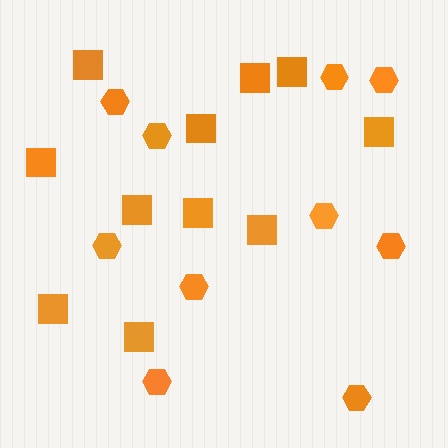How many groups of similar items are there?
There are 2 groups: one group of hexagons (10) and one group of squares (11).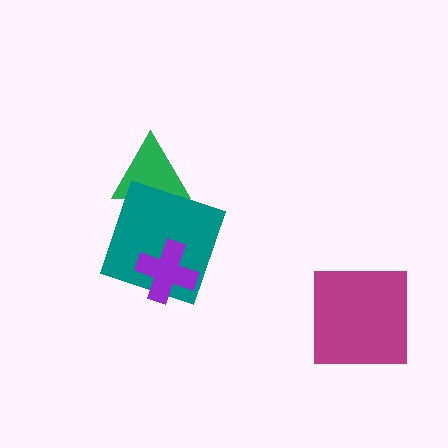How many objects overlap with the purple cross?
1 object overlaps with the purple cross.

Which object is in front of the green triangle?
The teal square is in front of the green triangle.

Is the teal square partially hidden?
Yes, it is partially covered by another shape.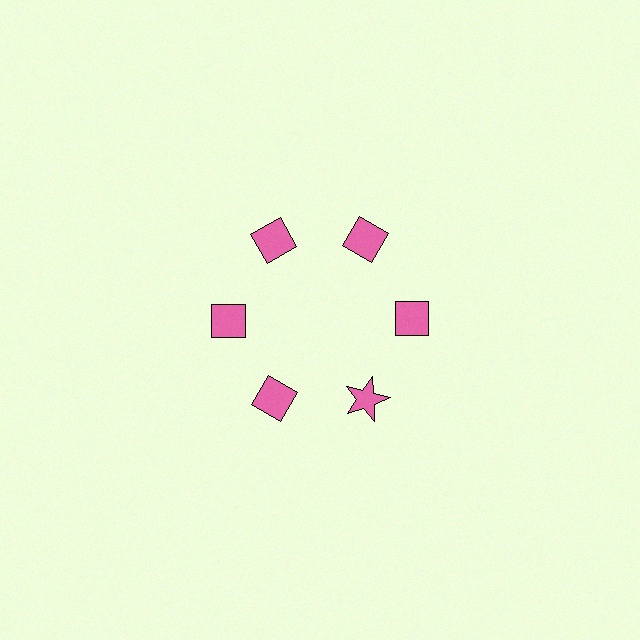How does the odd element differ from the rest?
It has a different shape: star instead of diamond.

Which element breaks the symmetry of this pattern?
The pink star at roughly the 5 o'clock position breaks the symmetry. All other shapes are pink diamonds.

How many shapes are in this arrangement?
There are 6 shapes arranged in a ring pattern.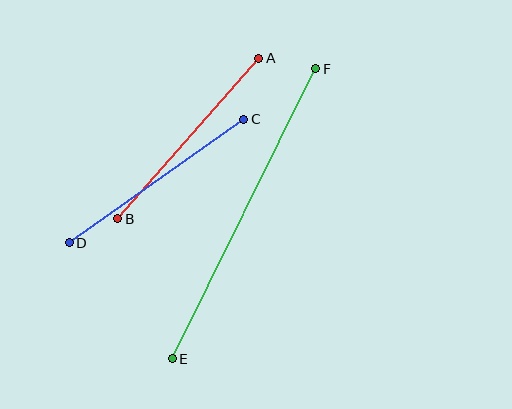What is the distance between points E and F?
The distance is approximately 324 pixels.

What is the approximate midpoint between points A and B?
The midpoint is at approximately (188, 139) pixels.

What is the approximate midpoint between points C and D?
The midpoint is at approximately (157, 181) pixels.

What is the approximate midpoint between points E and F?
The midpoint is at approximately (244, 214) pixels.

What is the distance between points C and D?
The distance is approximately 213 pixels.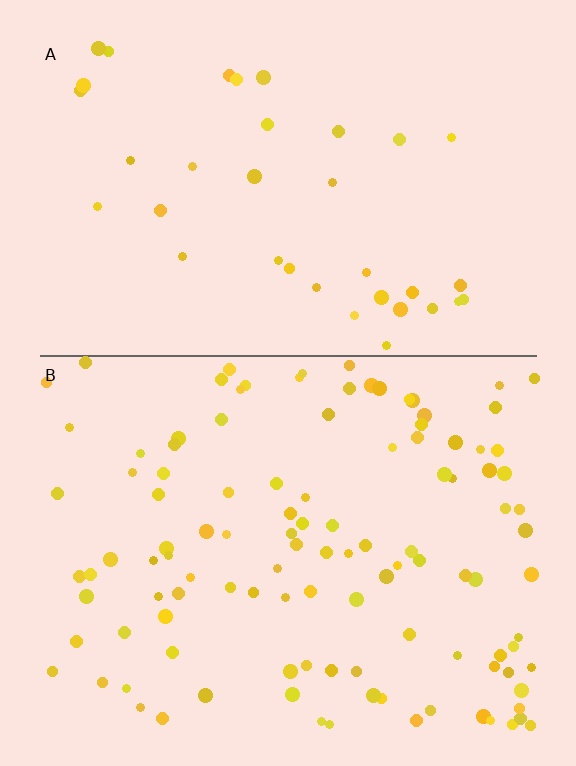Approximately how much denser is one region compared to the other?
Approximately 3.1× — region B over region A.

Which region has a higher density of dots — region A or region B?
B (the bottom).